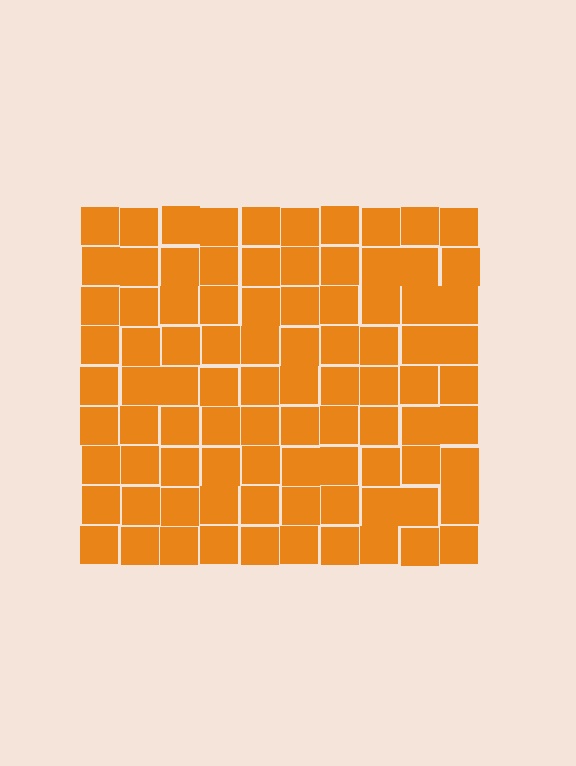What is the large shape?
The large shape is a square.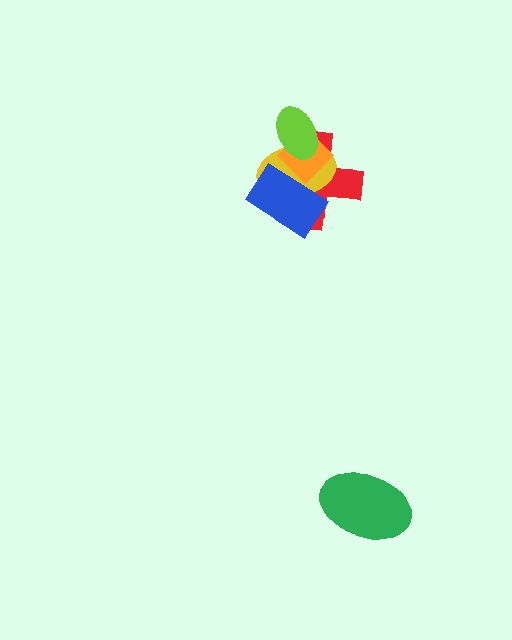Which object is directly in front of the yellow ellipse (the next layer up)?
The orange diamond is directly in front of the yellow ellipse.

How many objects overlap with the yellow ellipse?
4 objects overlap with the yellow ellipse.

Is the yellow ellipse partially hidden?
Yes, it is partially covered by another shape.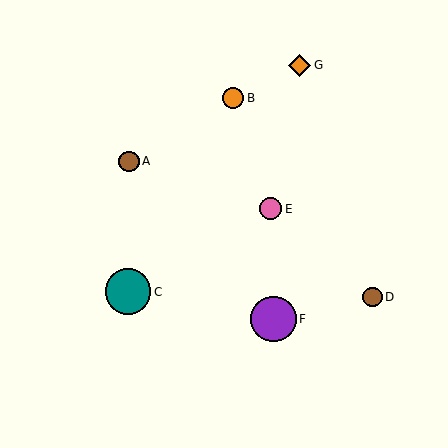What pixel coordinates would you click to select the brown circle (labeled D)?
Click at (372, 297) to select the brown circle D.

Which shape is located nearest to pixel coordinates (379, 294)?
The brown circle (labeled D) at (372, 297) is nearest to that location.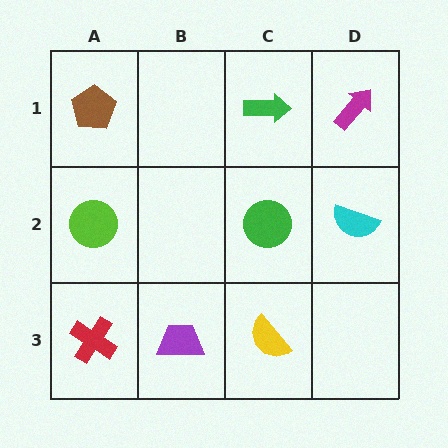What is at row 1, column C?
A green arrow.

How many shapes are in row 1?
3 shapes.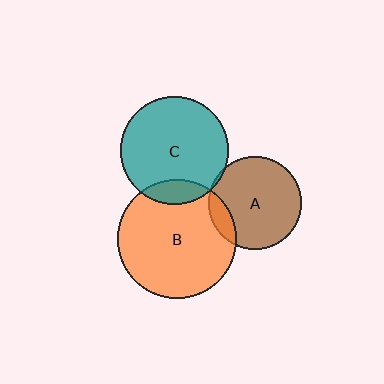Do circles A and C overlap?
Yes.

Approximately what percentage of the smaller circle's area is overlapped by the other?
Approximately 5%.